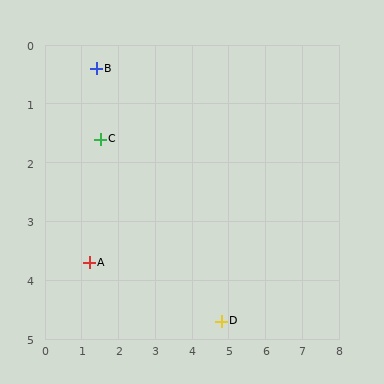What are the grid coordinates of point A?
Point A is at approximately (1.2, 3.7).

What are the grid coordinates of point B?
Point B is at approximately (1.4, 0.4).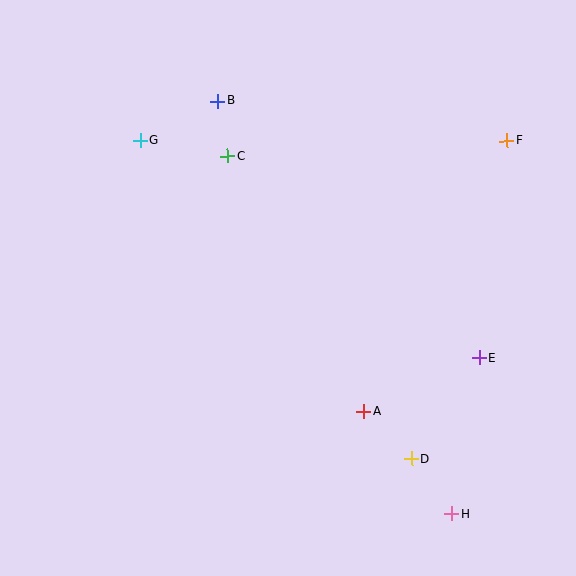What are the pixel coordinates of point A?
Point A is at (364, 411).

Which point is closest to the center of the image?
Point C at (228, 156) is closest to the center.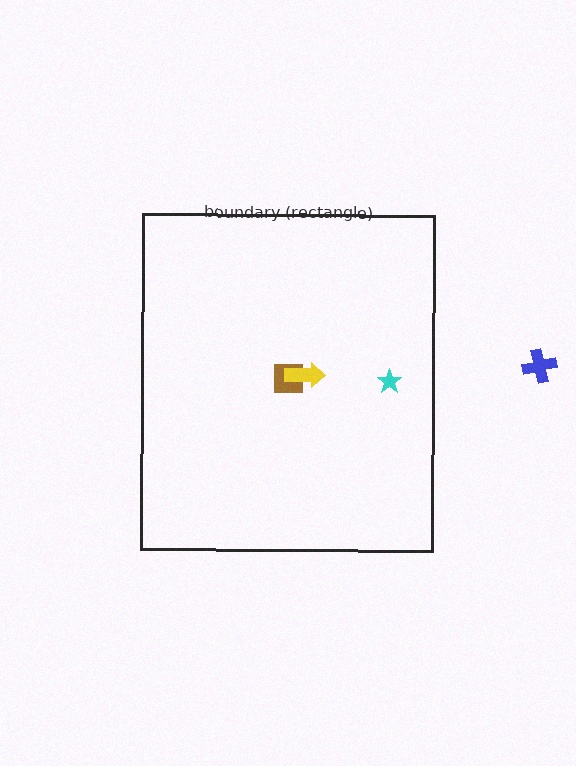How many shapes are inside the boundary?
3 inside, 1 outside.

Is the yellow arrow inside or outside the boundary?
Inside.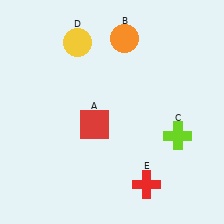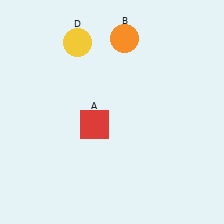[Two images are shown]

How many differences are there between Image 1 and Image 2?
There are 2 differences between the two images.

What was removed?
The red cross (E), the lime cross (C) were removed in Image 2.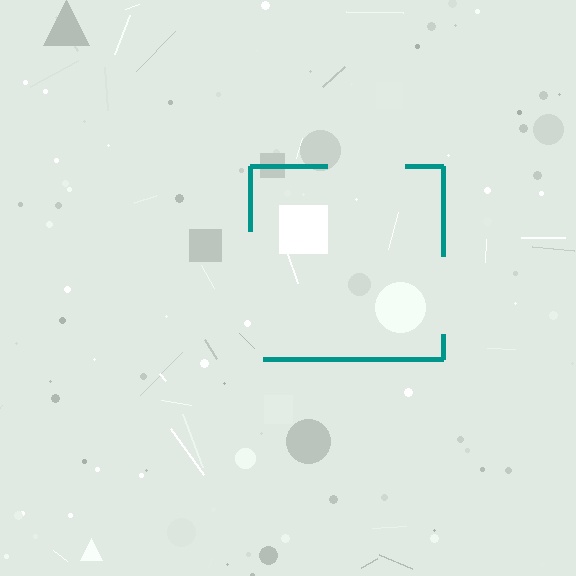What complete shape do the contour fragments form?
The contour fragments form a square.